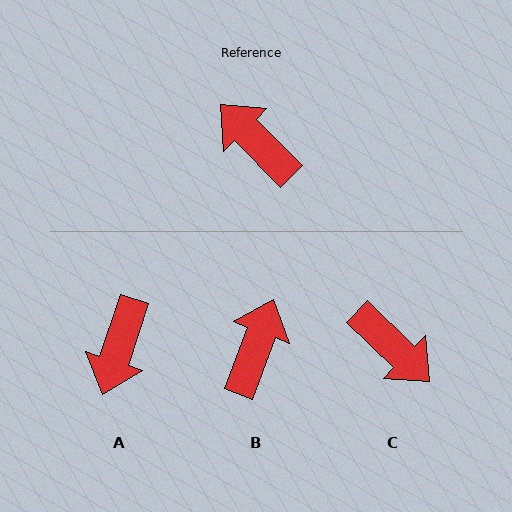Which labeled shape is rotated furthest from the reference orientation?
C, about 178 degrees away.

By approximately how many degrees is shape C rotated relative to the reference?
Approximately 178 degrees clockwise.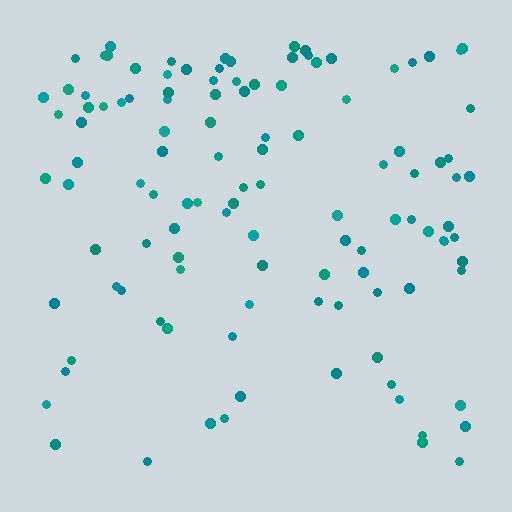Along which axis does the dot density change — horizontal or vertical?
Vertical.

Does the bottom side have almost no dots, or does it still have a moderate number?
Still a moderate number, just noticeably fewer than the top.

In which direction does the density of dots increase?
From bottom to top, with the top side densest.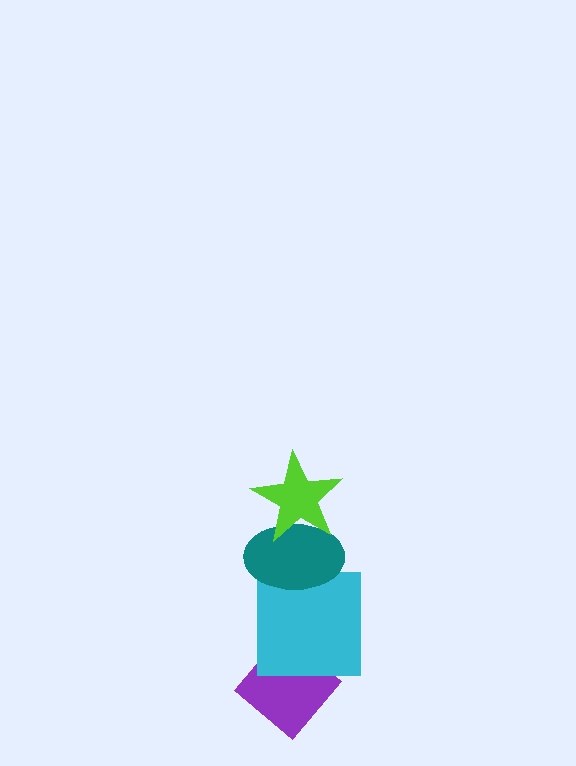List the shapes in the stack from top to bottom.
From top to bottom: the lime star, the teal ellipse, the cyan square, the purple diamond.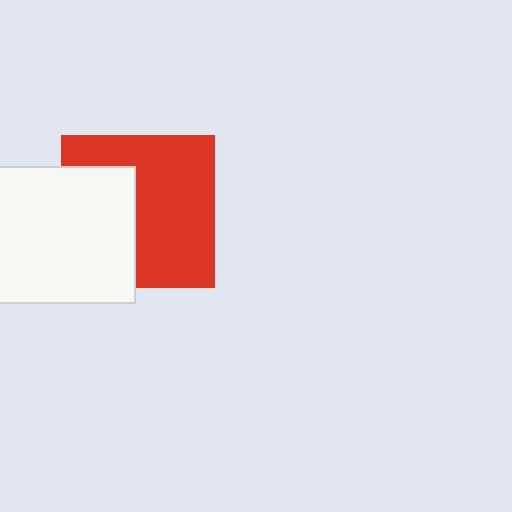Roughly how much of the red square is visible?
About half of it is visible (roughly 61%).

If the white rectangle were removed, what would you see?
You would see the complete red square.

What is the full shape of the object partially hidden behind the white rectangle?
The partially hidden object is a red square.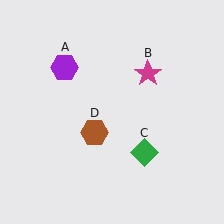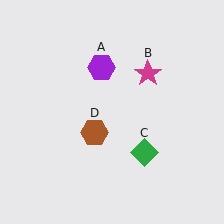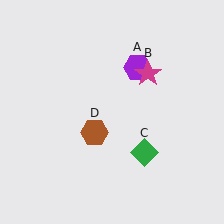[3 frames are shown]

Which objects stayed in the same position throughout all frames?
Magenta star (object B) and green diamond (object C) and brown hexagon (object D) remained stationary.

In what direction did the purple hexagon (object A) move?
The purple hexagon (object A) moved right.